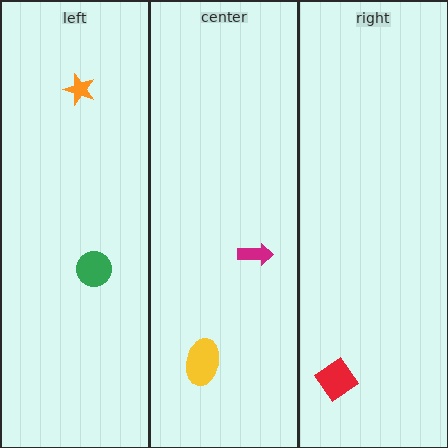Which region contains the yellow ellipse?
The center region.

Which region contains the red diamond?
The right region.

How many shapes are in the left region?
2.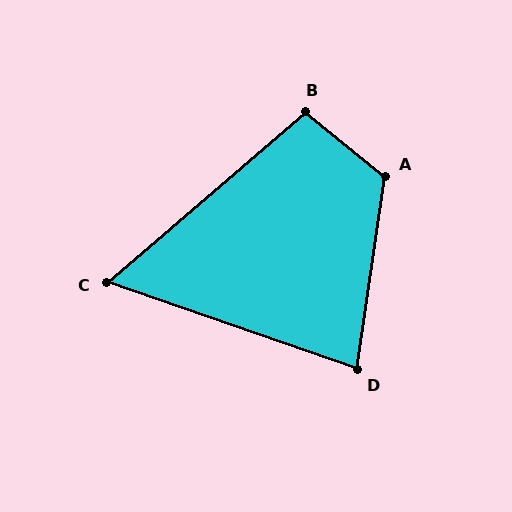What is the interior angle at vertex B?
Approximately 101 degrees (obtuse).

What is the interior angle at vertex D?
Approximately 79 degrees (acute).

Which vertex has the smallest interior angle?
C, at approximately 60 degrees.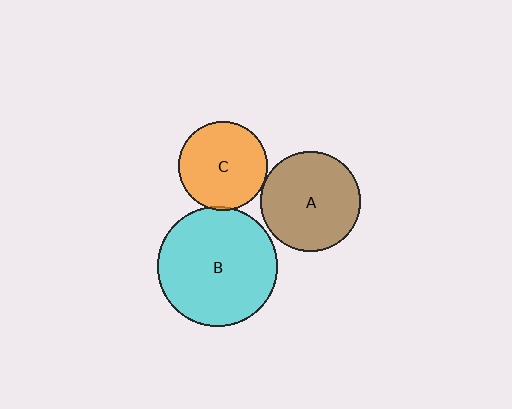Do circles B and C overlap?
Yes.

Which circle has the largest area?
Circle B (cyan).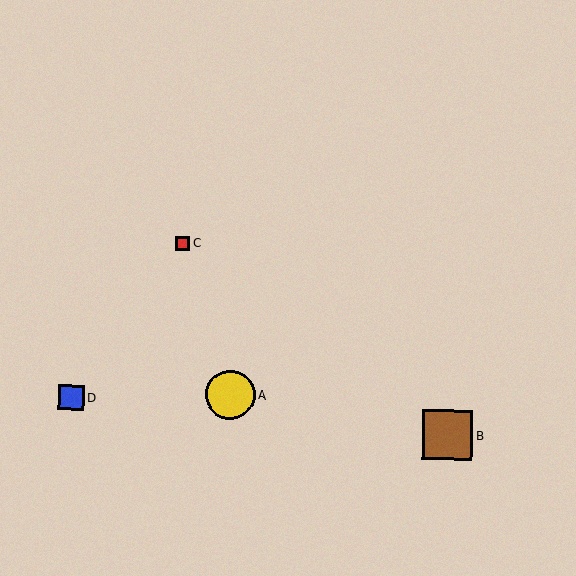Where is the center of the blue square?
The center of the blue square is at (71, 398).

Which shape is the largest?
The brown square (labeled B) is the largest.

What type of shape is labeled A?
Shape A is a yellow circle.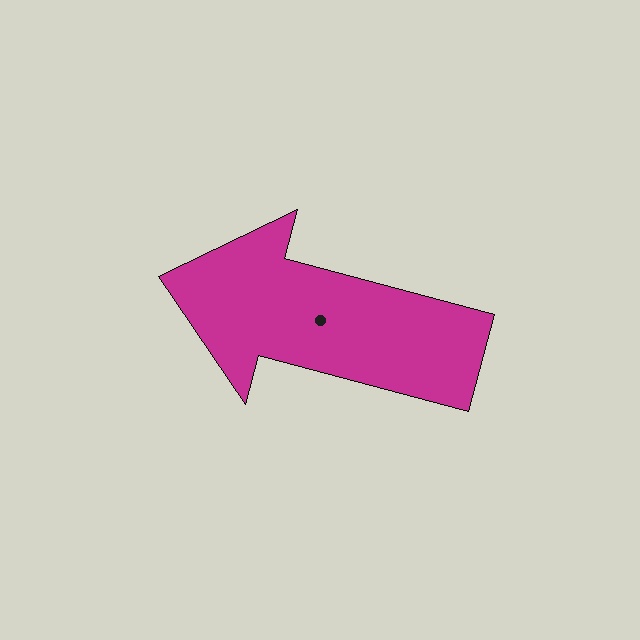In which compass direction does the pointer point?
West.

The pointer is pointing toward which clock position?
Roughly 9 o'clock.